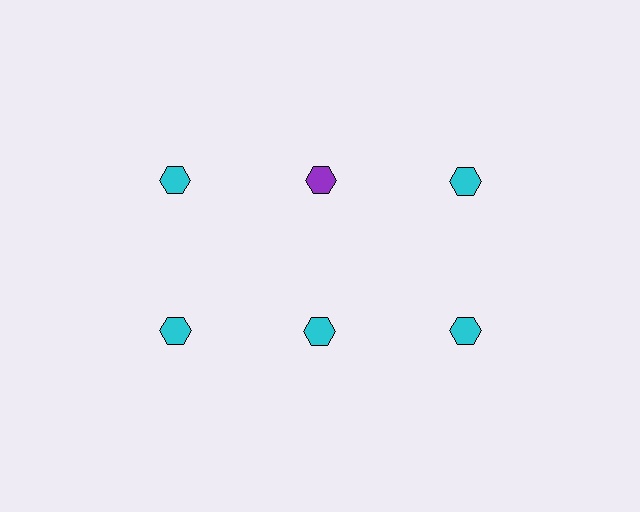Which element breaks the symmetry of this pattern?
The purple hexagon in the top row, second from left column breaks the symmetry. All other shapes are cyan hexagons.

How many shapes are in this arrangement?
There are 6 shapes arranged in a grid pattern.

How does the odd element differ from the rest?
It has a different color: purple instead of cyan.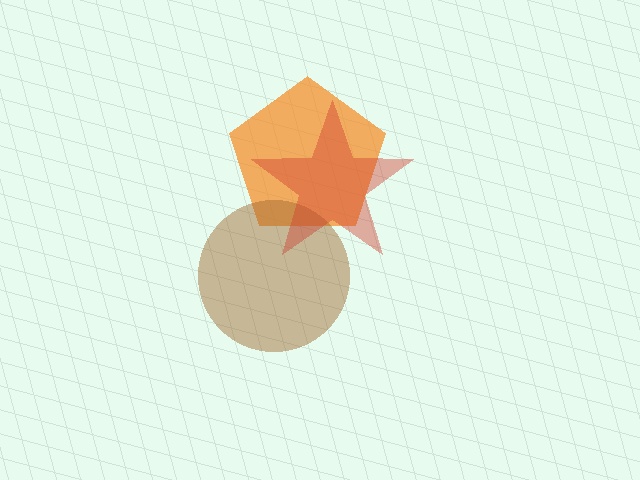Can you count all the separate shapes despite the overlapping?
Yes, there are 3 separate shapes.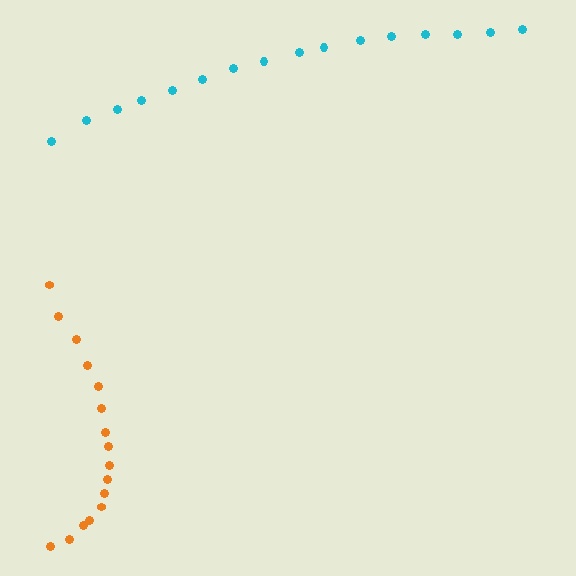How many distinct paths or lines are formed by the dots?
There are 2 distinct paths.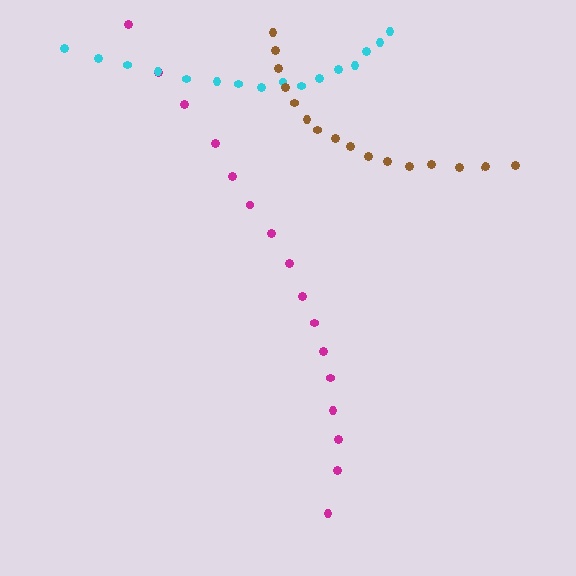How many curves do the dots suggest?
There are 3 distinct paths.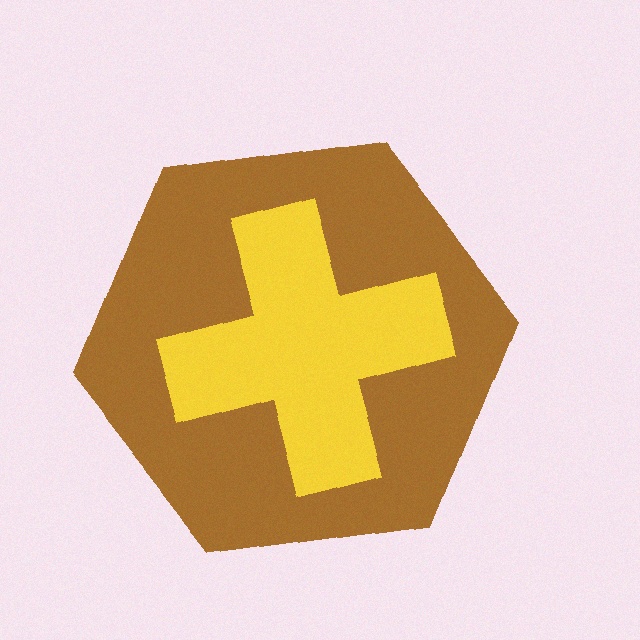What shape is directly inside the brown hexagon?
The yellow cross.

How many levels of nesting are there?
2.